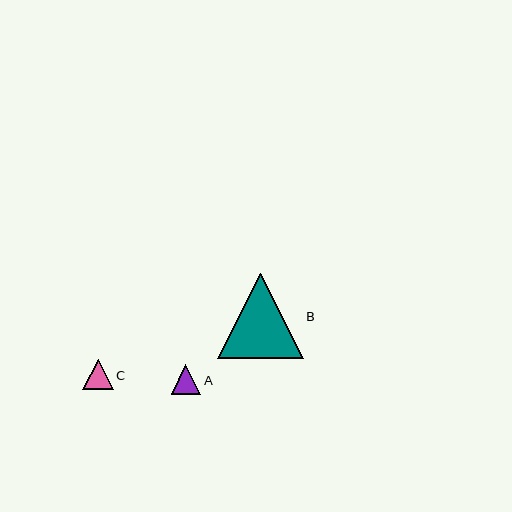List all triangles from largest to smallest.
From largest to smallest: B, C, A.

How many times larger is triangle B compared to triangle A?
Triangle B is approximately 2.9 times the size of triangle A.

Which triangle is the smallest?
Triangle A is the smallest with a size of approximately 30 pixels.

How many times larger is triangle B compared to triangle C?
Triangle B is approximately 2.8 times the size of triangle C.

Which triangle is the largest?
Triangle B is the largest with a size of approximately 85 pixels.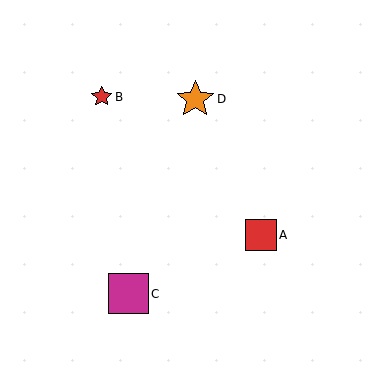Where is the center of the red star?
The center of the red star is at (102, 97).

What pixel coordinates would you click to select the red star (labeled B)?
Click at (102, 97) to select the red star B.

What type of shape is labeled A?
Shape A is a red square.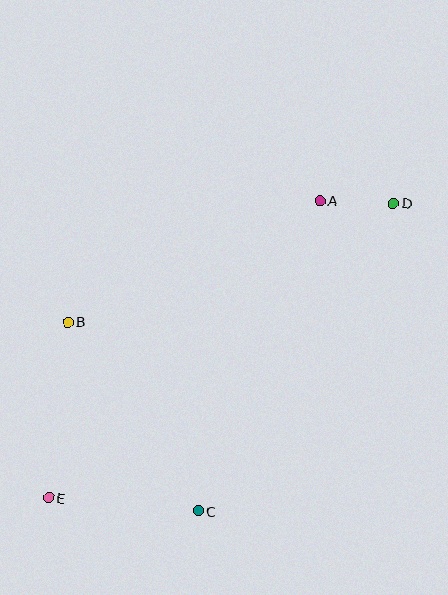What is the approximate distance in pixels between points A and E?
The distance between A and E is approximately 402 pixels.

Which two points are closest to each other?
Points A and D are closest to each other.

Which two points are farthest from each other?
Points D and E are farthest from each other.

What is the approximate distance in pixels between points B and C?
The distance between B and C is approximately 229 pixels.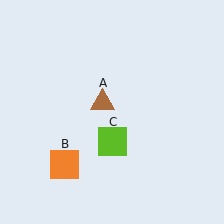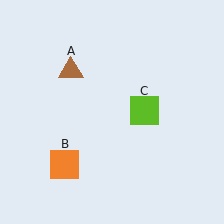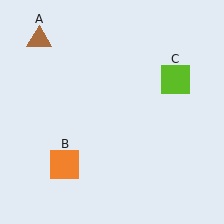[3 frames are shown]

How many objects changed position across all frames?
2 objects changed position: brown triangle (object A), lime square (object C).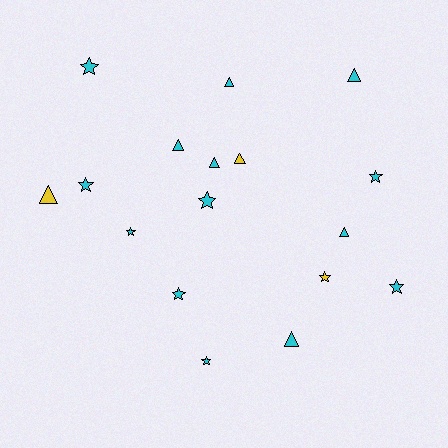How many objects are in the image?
There are 17 objects.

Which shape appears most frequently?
Star, with 9 objects.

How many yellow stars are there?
There is 1 yellow star.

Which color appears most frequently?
Cyan, with 14 objects.